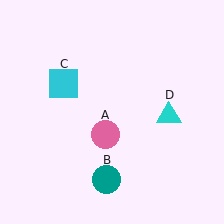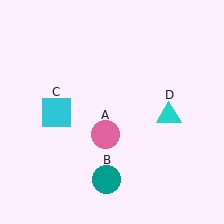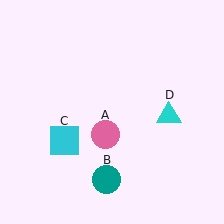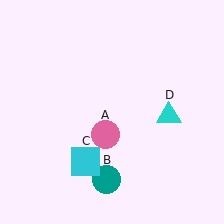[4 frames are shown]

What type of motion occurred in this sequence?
The cyan square (object C) rotated counterclockwise around the center of the scene.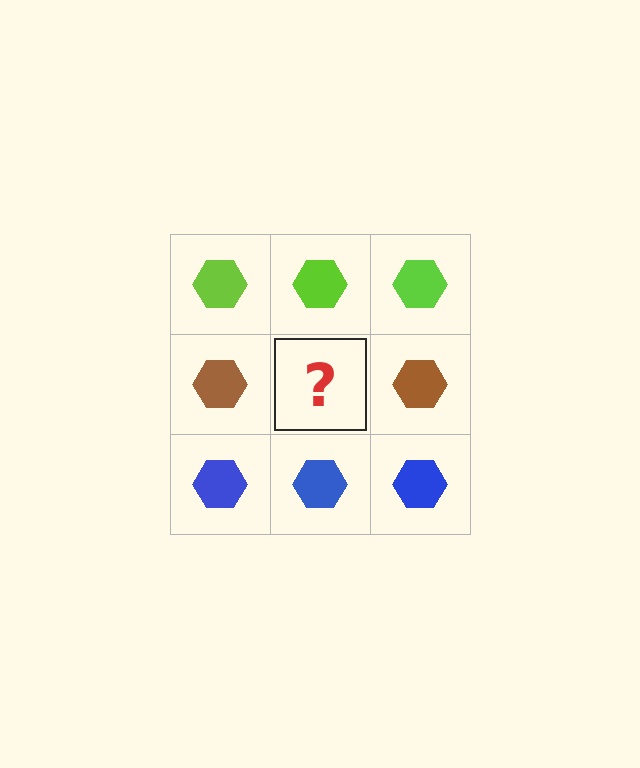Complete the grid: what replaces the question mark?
The question mark should be replaced with a brown hexagon.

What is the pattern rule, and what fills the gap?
The rule is that each row has a consistent color. The gap should be filled with a brown hexagon.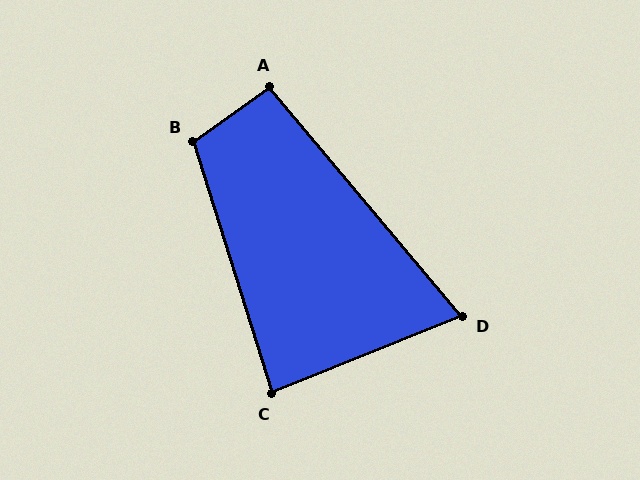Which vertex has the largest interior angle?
B, at approximately 108 degrees.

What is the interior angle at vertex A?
Approximately 95 degrees (approximately right).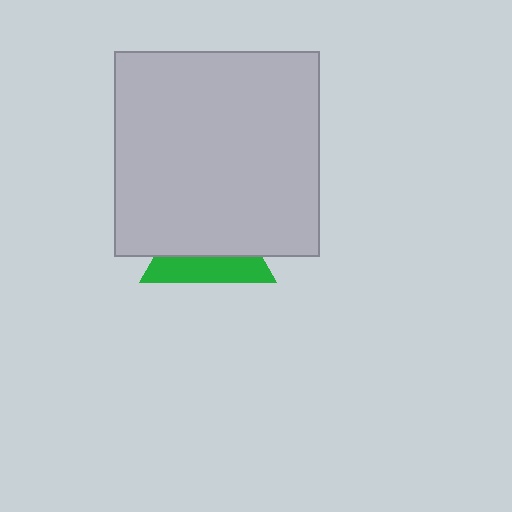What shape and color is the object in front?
The object in front is a light gray square.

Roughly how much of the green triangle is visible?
A small part of it is visible (roughly 38%).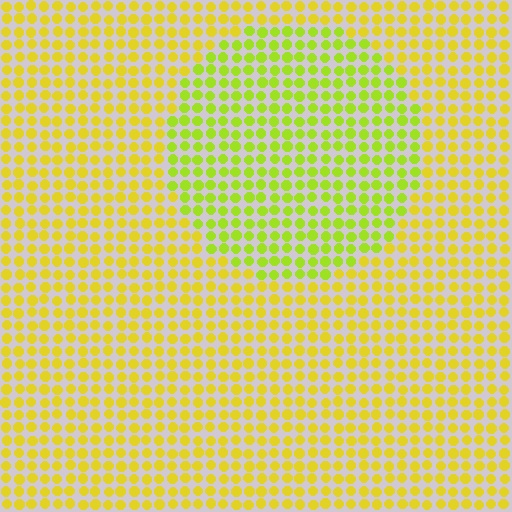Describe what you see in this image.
The image is filled with small yellow elements in a uniform arrangement. A circle-shaped region is visible where the elements are tinted to a slightly different hue, forming a subtle color boundary.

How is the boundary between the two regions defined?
The boundary is defined purely by a slight shift in hue (about 27 degrees). Spacing, size, and orientation are identical on both sides.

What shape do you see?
I see a circle.